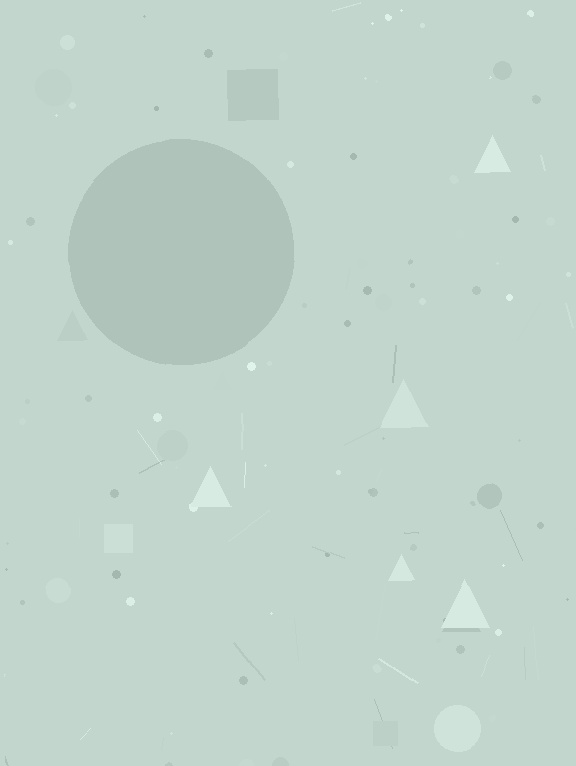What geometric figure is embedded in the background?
A circle is embedded in the background.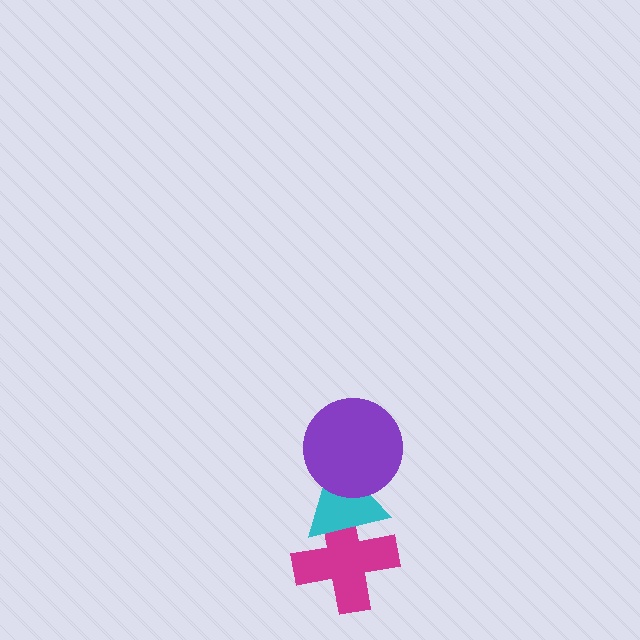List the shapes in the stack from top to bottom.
From top to bottom: the purple circle, the cyan triangle, the magenta cross.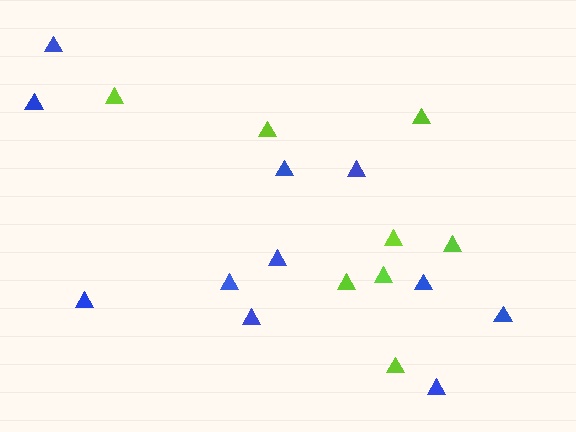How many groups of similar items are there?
There are 2 groups: one group of lime triangles (8) and one group of blue triangles (11).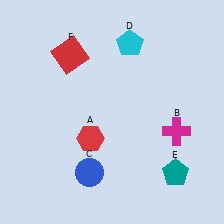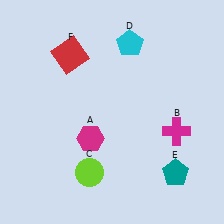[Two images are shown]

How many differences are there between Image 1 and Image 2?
There are 2 differences between the two images.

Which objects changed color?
A changed from red to magenta. C changed from blue to lime.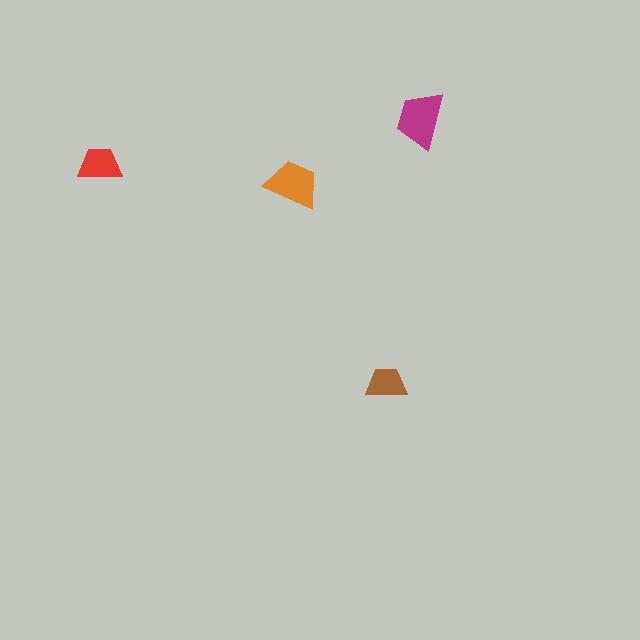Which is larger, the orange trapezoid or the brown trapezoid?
The orange one.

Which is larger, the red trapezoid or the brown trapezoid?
The red one.